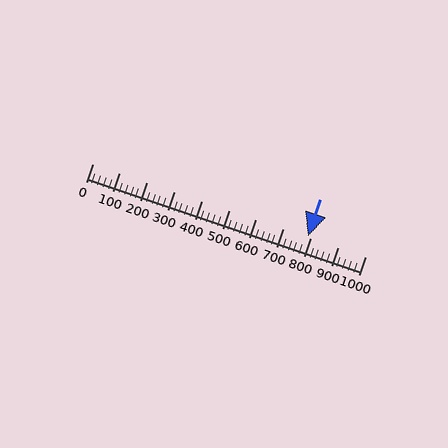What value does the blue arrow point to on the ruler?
The blue arrow points to approximately 790.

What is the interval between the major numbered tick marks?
The major tick marks are spaced 100 units apart.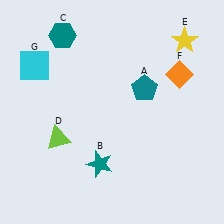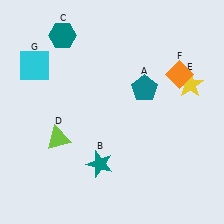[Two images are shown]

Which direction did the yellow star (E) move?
The yellow star (E) moved down.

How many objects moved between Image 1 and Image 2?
1 object moved between the two images.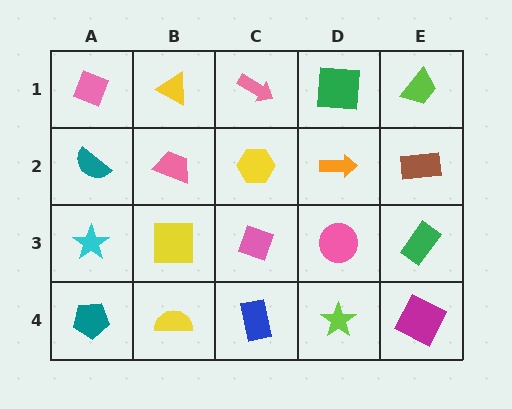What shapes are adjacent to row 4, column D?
A pink circle (row 3, column D), a blue rectangle (row 4, column C), a magenta square (row 4, column E).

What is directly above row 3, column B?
A pink trapezoid.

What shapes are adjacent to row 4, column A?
A cyan star (row 3, column A), a yellow semicircle (row 4, column B).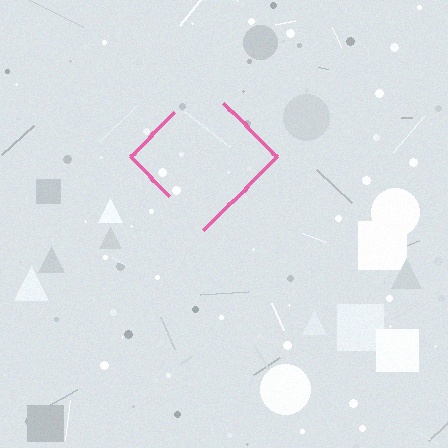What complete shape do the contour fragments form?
The contour fragments form a diamond.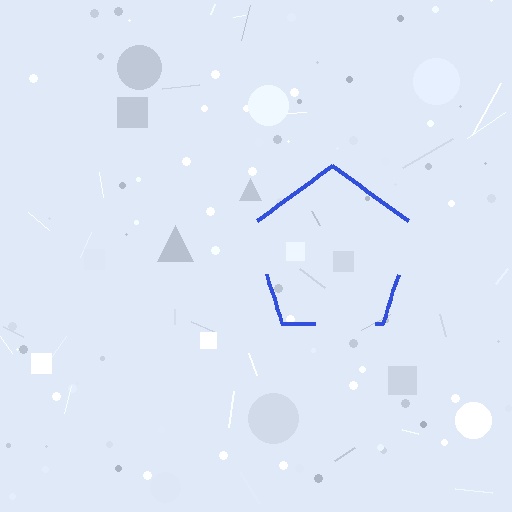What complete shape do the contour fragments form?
The contour fragments form a pentagon.